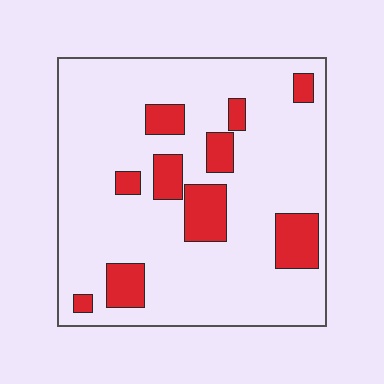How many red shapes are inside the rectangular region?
10.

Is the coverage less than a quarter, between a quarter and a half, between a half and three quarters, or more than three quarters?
Less than a quarter.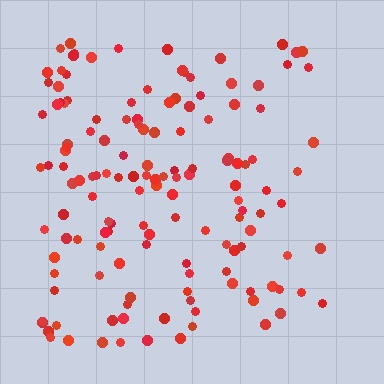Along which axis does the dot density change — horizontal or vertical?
Horizontal.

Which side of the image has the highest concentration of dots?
The left.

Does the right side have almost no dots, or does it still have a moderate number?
Still a moderate number, just noticeably fewer than the left.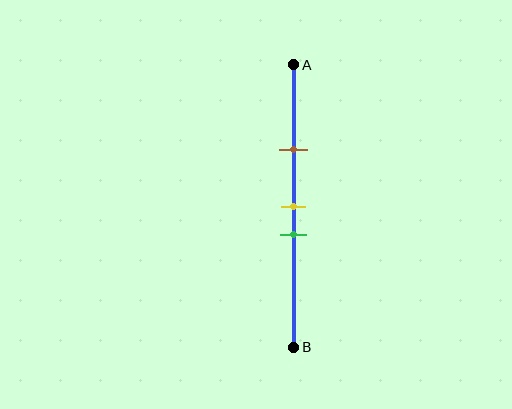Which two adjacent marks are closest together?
The yellow and green marks are the closest adjacent pair.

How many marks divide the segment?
There are 3 marks dividing the segment.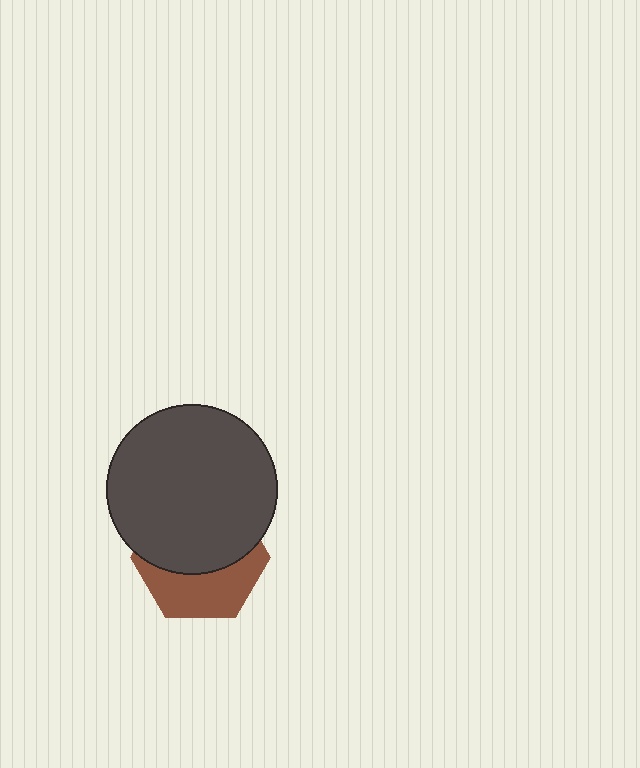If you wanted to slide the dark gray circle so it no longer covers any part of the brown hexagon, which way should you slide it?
Slide it up — that is the most direct way to separate the two shapes.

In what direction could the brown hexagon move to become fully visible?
The brown hexagon could move down. That would shift it out from behind the dark gray circle entirely.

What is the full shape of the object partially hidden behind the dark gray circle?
The partially hidden object is a brown hexagon.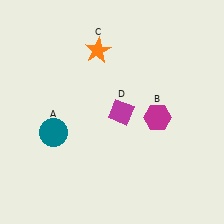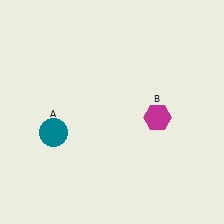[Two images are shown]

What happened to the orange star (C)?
The orange star (C) was removed in Image 2. It was in the top-left area of Image 1.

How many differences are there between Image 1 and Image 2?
There are 2 differences between the two images.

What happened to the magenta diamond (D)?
The magenta diamond (D) was removed in Image 2. It was in the bottom-right area of Image 1.